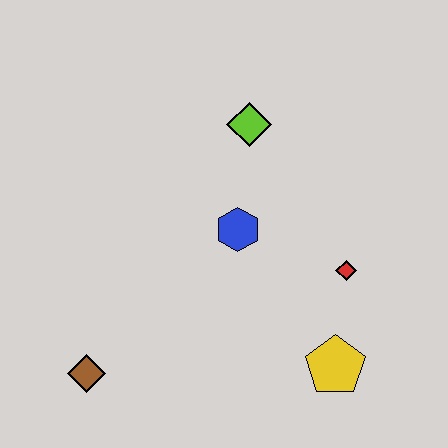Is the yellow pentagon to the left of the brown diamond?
No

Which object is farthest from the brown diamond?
The lime diamond is farthest from the brown diamond.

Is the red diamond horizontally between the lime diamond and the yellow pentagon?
No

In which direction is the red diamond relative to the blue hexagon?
The red diamond is to the right of the blue hexagon.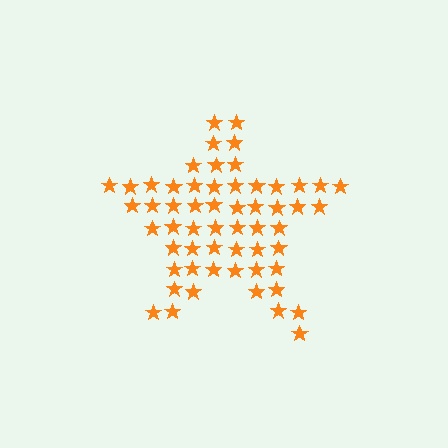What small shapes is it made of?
It is made of small stars.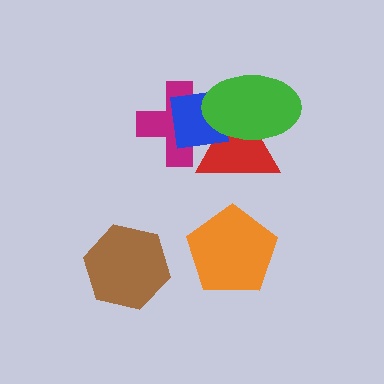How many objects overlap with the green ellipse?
3 objects overlap with the green ellipse.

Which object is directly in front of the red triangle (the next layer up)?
The magenta cross is directly in front of the red triangle.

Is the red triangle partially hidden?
Yes, it is partially covered by another shape.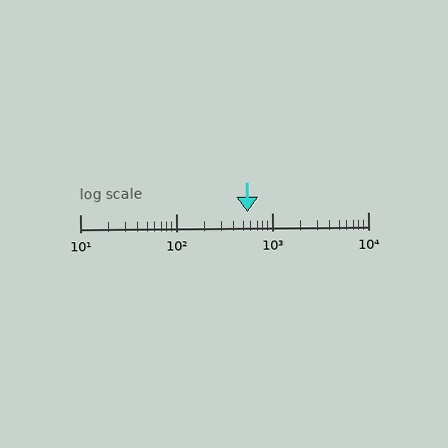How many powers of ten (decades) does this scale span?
The scale spans 3 decades, from 10 to 10000.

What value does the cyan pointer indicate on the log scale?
The pointer indicates approximately 550.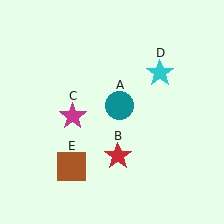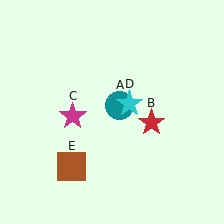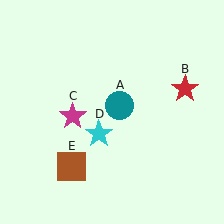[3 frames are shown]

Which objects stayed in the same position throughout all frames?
Teal circle (object A) and magenta star (object C) and brown square (object E) remained stationary.